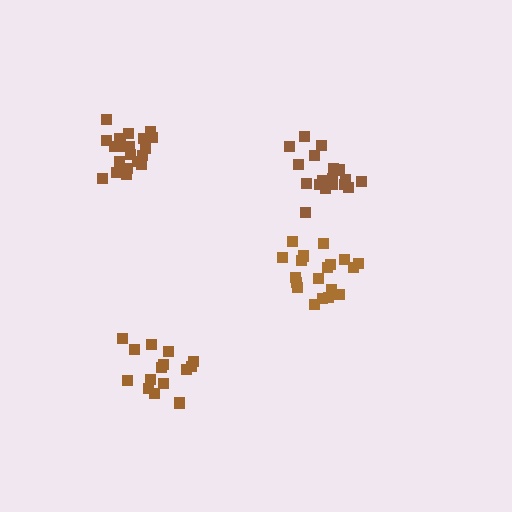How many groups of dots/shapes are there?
There are 4 groups.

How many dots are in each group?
Group 1: 19 dots, Group 2: 21 dots, Group 3: 15 dots, Group 4: 19 dots (74 total).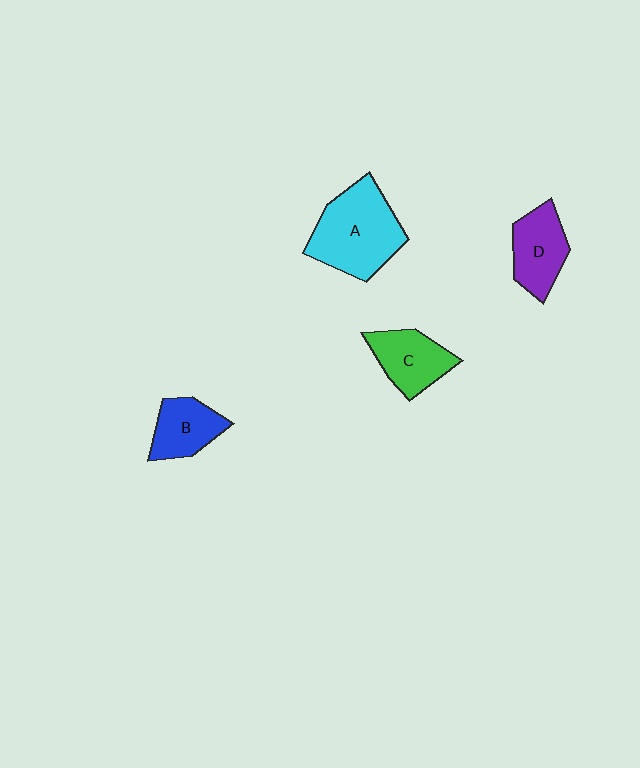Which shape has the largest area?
Shape A (cyan).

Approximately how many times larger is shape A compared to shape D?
Approximately 1.6 times.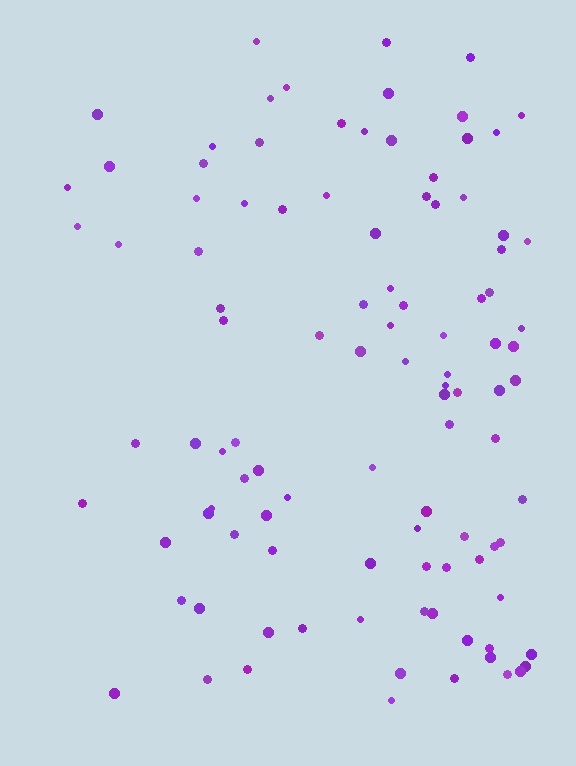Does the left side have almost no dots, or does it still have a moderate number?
Still a moderate number, just noticeably fewer than the right.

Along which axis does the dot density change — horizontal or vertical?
Horizontal.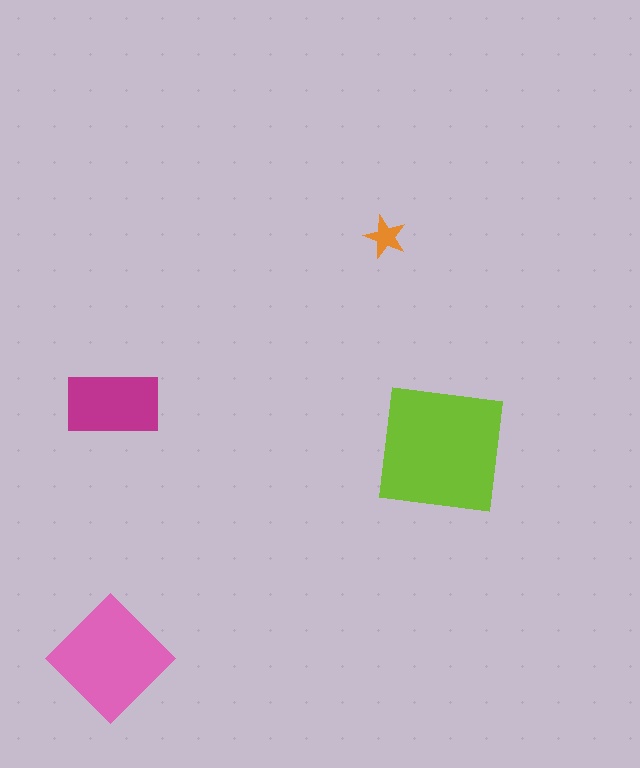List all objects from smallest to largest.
The orange star, the magenta rectangle, the pink diamond, the lime square.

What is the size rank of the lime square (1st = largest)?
1st.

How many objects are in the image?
There are 4 objects in the image.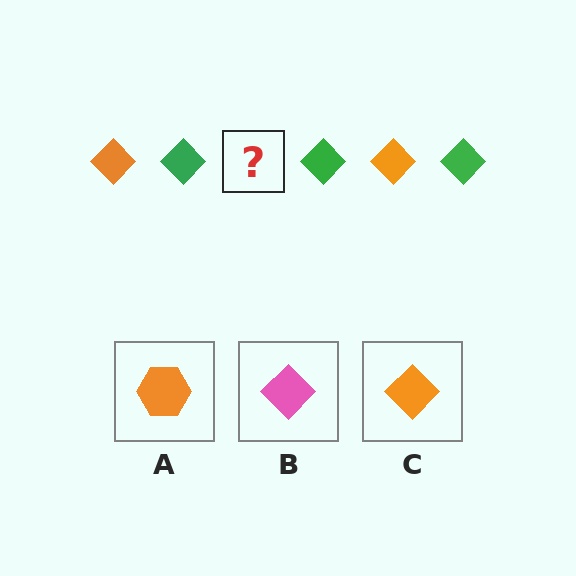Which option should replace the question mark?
Option C.